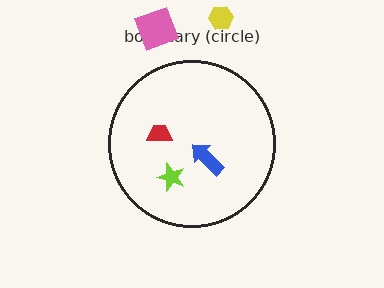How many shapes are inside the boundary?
3 inside, 2 outside.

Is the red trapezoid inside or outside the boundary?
Inside.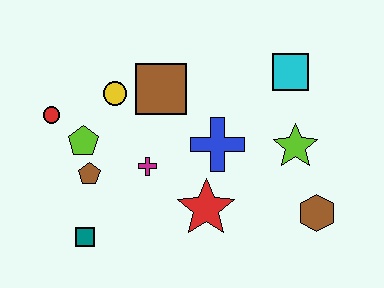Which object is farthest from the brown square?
The brown hexagon is farthest from the brown square.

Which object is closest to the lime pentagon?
The brown pentagon is closest to the lime pentagon.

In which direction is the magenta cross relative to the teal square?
The magenta cross is above the teal square.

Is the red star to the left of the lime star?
Yes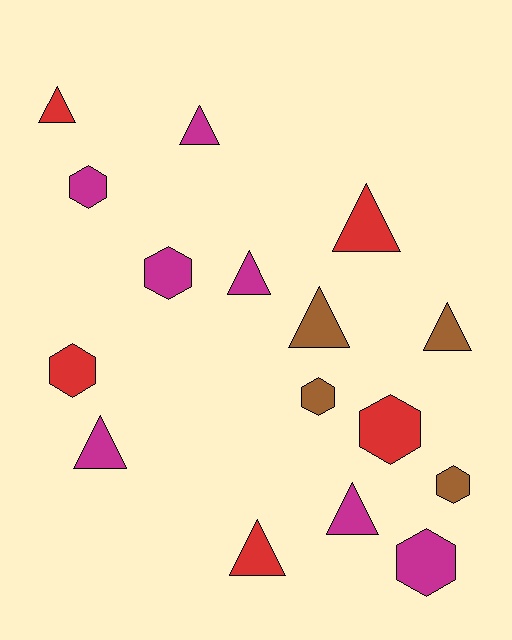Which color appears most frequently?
Magenta, with 7 objects.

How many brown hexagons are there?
There are 2 brown hexagons.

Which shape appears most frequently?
Triangle, with 9 objects.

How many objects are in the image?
There are 16 objects.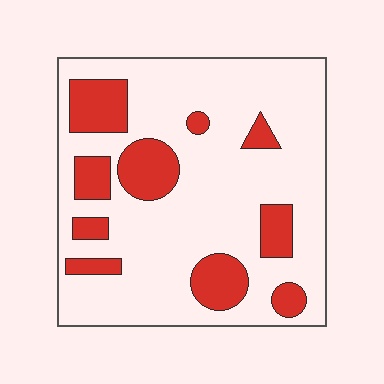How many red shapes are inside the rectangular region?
10.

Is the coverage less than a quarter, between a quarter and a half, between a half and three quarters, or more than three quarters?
Less than a quarter.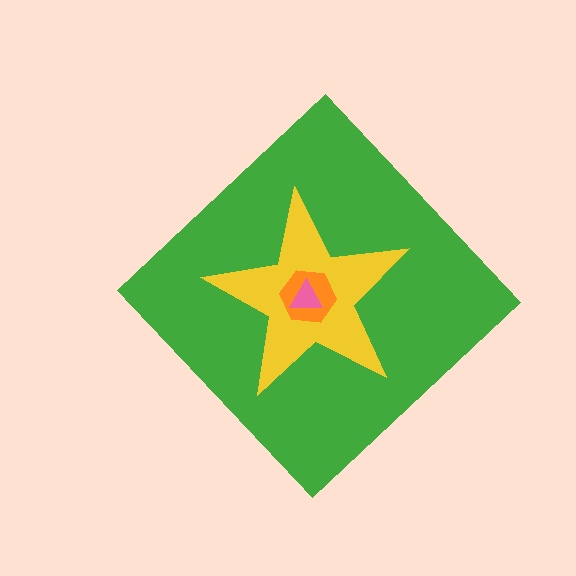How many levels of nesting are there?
4.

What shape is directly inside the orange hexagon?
The pink triangle.